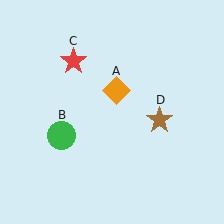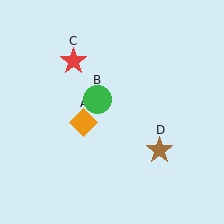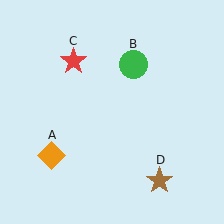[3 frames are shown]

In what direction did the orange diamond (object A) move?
The orange diamond (object A) moved down and to the left.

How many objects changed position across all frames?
3 objects changed position: orange diamond (object A), green circle (object B), brown star (object D).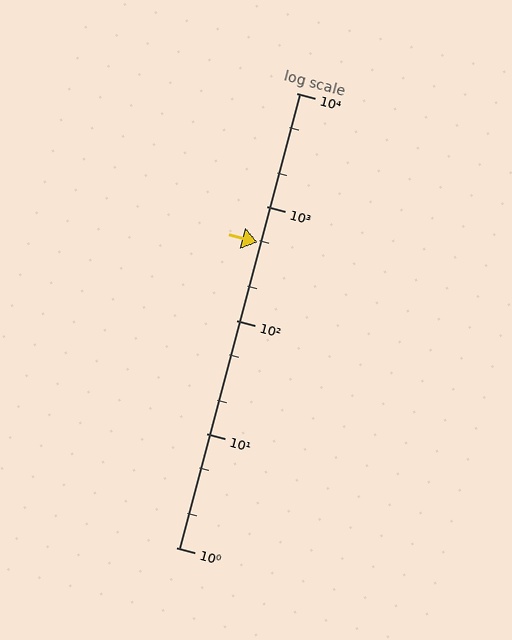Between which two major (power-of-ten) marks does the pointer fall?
The pointer is between 100 and 1000.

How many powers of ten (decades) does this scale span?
The scale spans 4 decades, from 1 to 10000.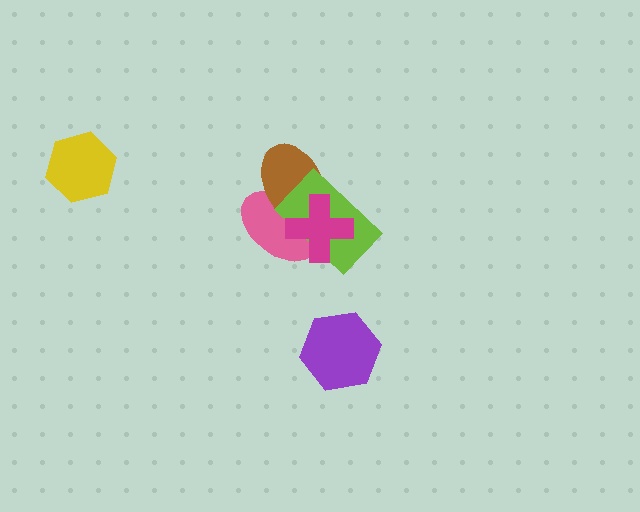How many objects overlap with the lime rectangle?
3 objects overlap with the lime rectangle.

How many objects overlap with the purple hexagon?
0 objects overlap with the purple hexagon.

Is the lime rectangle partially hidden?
Yes, it is partially covered by another shape.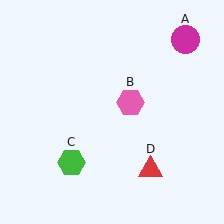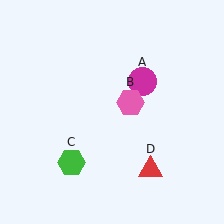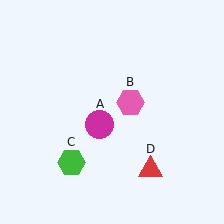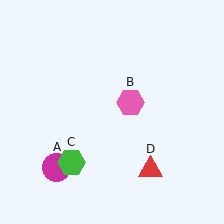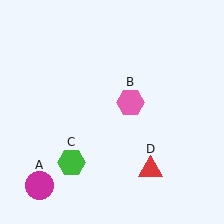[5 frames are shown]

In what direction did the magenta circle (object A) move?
The magenta circle (object A) moved down and to the left.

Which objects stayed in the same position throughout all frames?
Pink hexagon (object B) and green hexagon (object C) and red triangle (object D) remained stationary.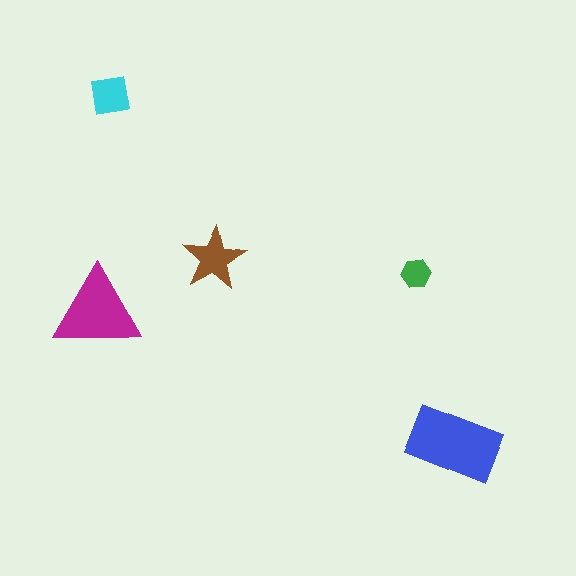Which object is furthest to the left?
The magenta triangle is leftmost.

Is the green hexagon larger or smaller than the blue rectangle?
Smaller.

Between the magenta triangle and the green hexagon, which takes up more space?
The magenta triangle.